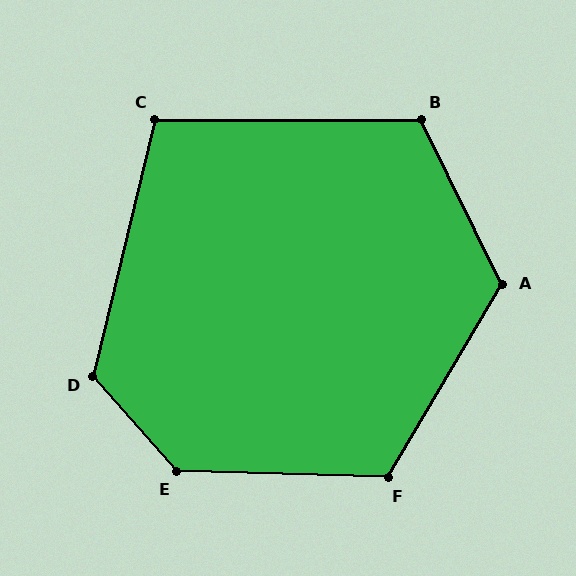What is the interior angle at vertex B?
Approximately 116 degrees (obtuse).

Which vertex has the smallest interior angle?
C, at approximately 104 degrees.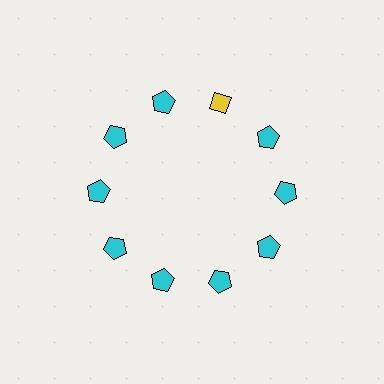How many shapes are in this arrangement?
There are 10 shapes arranged in a ring pattern.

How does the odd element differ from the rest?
It differs in both color (yellow instead of cyan) and shape (diamond instead of pentagon).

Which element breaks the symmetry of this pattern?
The yellow diamond at roughly the 1 o'clock position breaks the symmetry. All other shapes are cyan pentagons.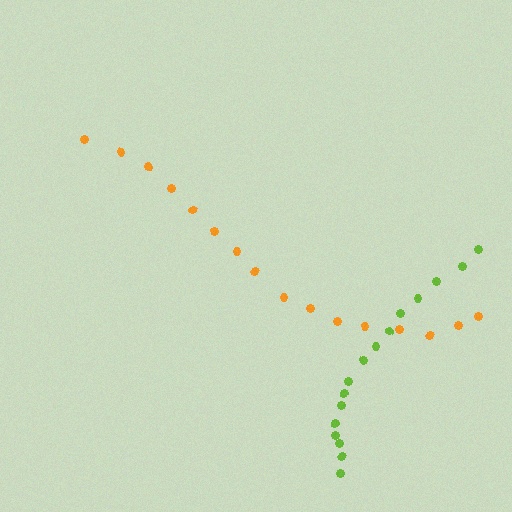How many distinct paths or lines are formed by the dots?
There are 2 distinct paths.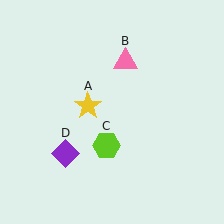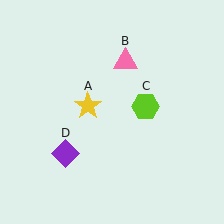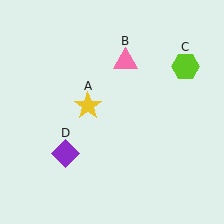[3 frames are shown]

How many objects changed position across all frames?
1 object changed position: lime hexagon (object C).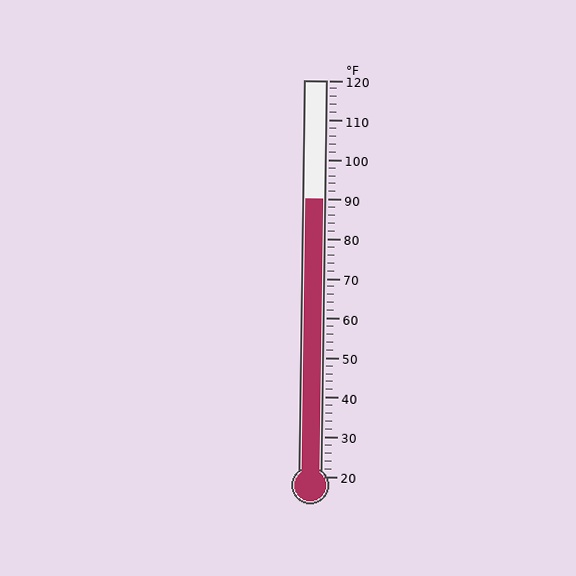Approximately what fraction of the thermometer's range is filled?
The thermometer is filled to approximately 70% of its range.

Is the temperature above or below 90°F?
The temperature is at 90°F.